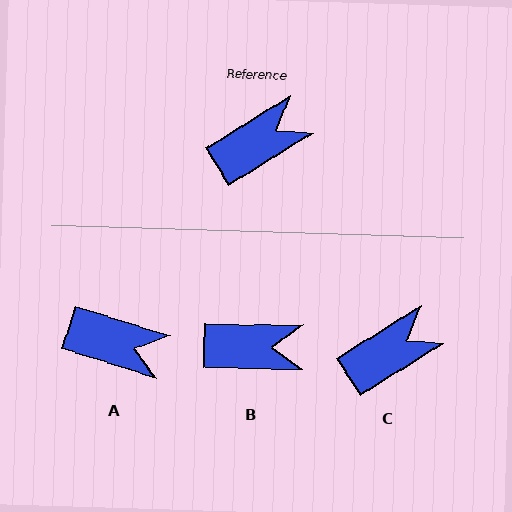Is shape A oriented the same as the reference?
No, it is off by about 49 degrees.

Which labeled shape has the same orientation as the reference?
C.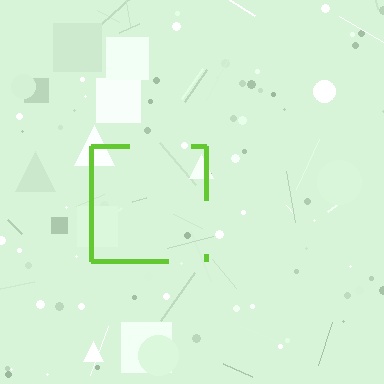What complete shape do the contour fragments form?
The contour fragments form a square.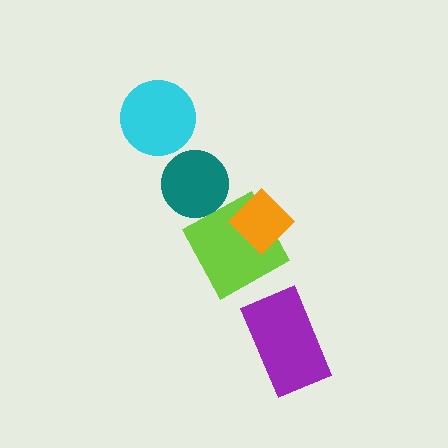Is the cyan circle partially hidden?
No, no other shape covers it.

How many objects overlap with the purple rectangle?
0 objects overlap with the purple rectangle.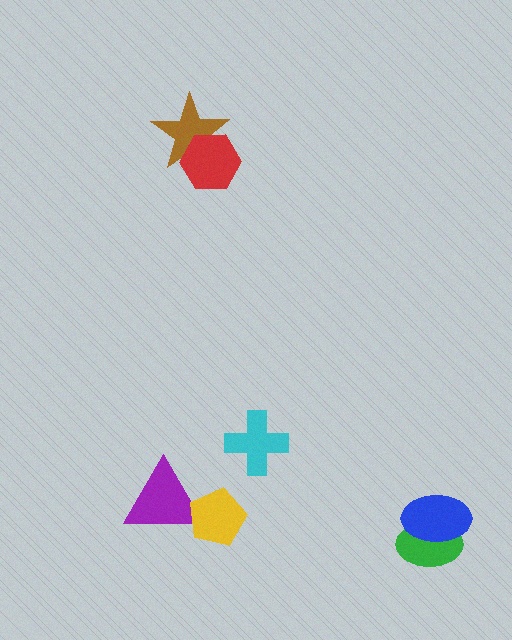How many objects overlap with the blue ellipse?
1 object overlaps with the blue ellipse.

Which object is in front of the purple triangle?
The yellow pentagon is in front of the purple triangle.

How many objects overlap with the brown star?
1 object overlaps with the brown star.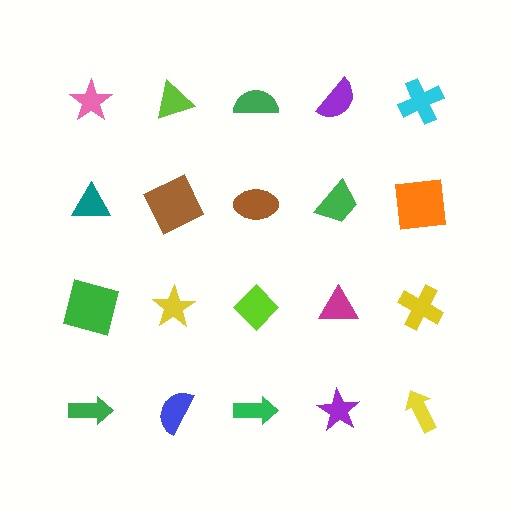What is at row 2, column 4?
A green trapezoid.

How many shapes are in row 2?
5 shapes.